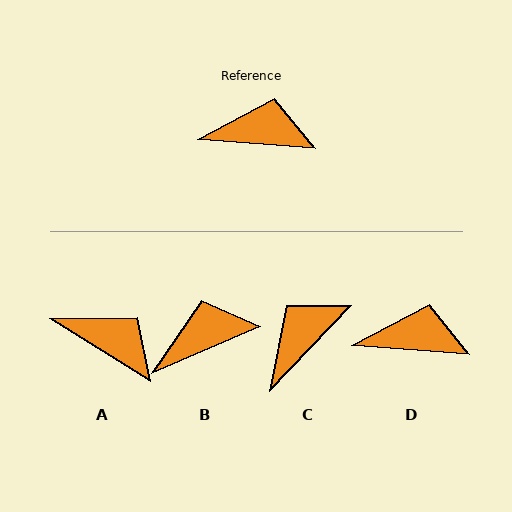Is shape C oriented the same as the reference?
No, it is off by about 50 degrees.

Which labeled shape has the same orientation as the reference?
D.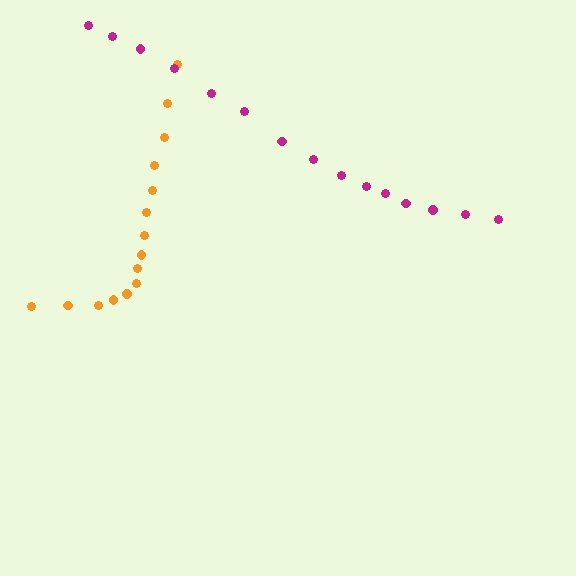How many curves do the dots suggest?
There are 2 distinct paths.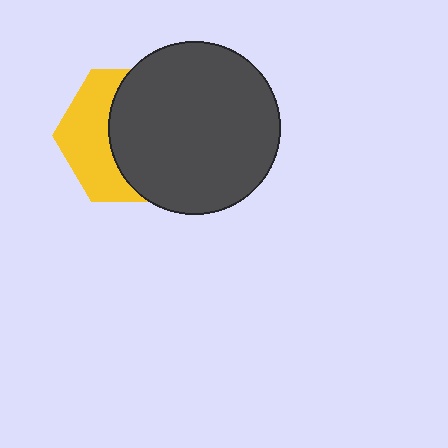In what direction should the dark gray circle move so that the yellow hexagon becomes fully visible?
The dark gray circle should move right. That is the shortest direction to clear the overlap and leave the yellow hexagon fully visible.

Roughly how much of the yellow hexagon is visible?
A small part of it is visible (roughly 40%).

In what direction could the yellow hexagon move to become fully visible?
The yellow hexagon could move left. That would shift it out from behind the dark gray circle entirely.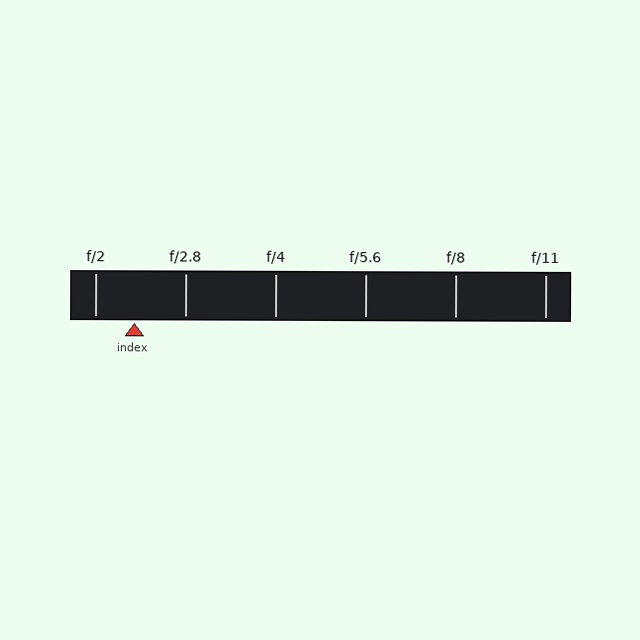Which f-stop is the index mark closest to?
The index mark is closest to f/2.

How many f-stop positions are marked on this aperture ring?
There are 6 f-stop positions marked.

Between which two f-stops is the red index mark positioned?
The index mark is between f/2 and f/2.8.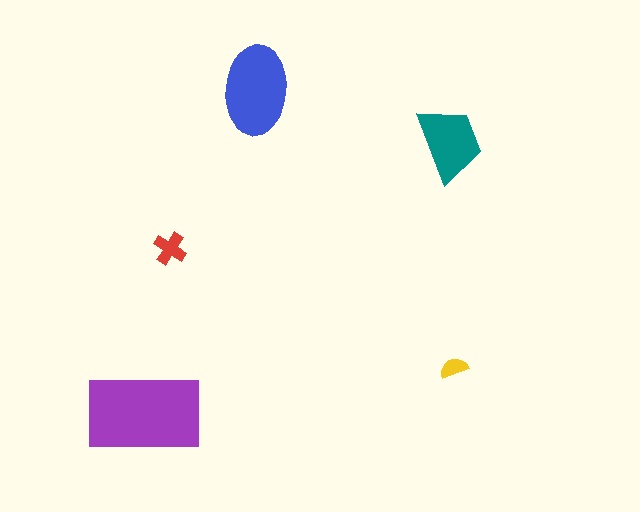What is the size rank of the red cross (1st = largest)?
4th.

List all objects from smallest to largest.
The yellow semicircle, the red cross, the teal trapezoid, the blue ellipse, the purple rectangle.